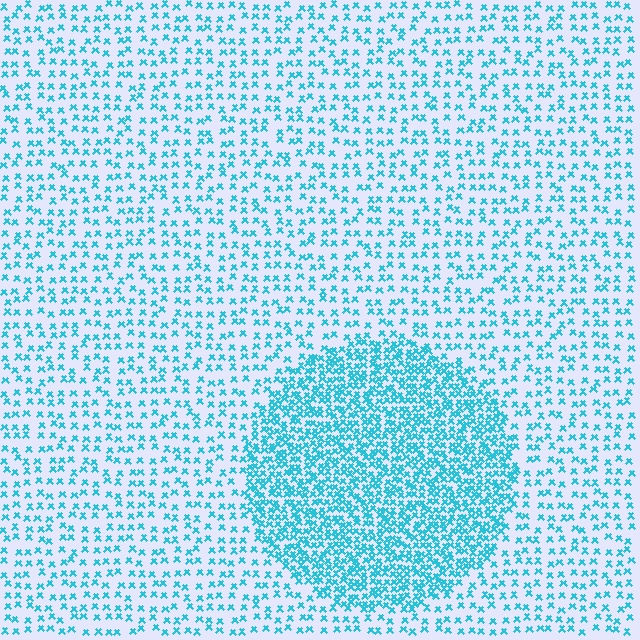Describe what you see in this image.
The image contains small cyan elements arranged at two different densities. A circle-shaped region is visible where the elements are more densely packed than the surrounding area.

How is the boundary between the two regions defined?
The boundary is defined by a change in element density (approximately 2.5x ratio). All elements are the same color, size, and shape.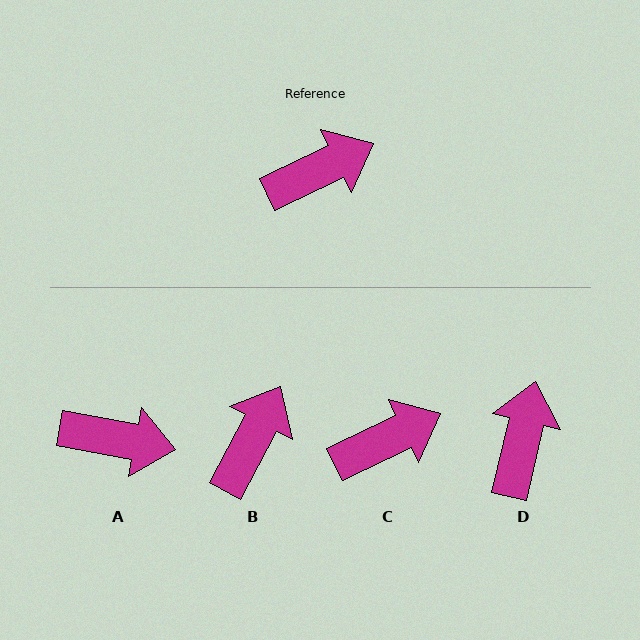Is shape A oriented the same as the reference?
No, it is off by about 36 degrees.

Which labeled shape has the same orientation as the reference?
C.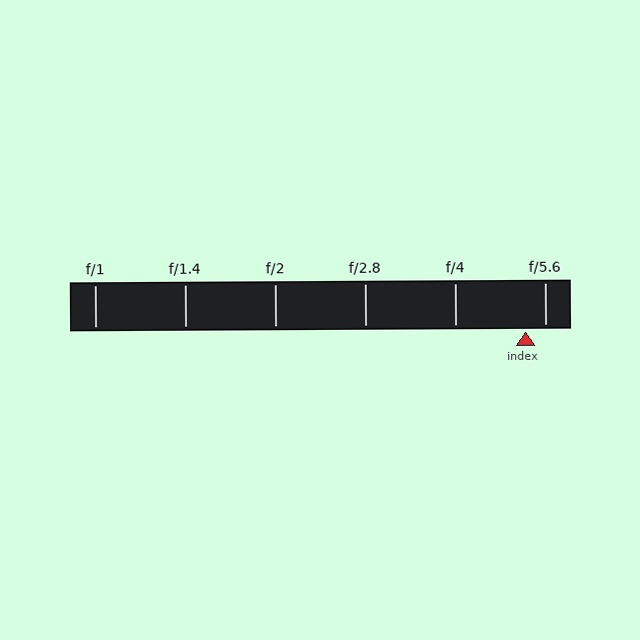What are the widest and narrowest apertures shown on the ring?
The widest aperture shown is f/1 and the narrowest is f/5.6.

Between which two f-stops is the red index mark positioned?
The index mark is between f/4 and f/5.6.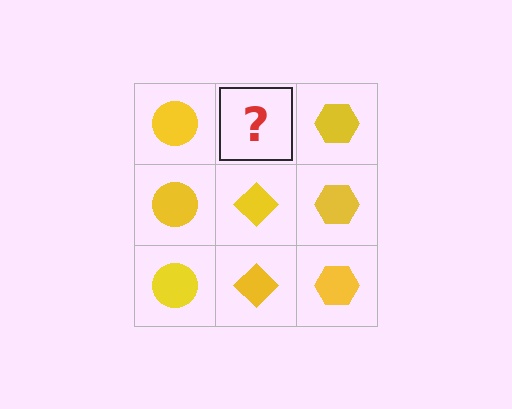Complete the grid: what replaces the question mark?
The question mark should be replaced with a yellow diamond.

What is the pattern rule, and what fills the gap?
The rule is that each column has a consistent shape. The gap should be filled with a yellow diamond.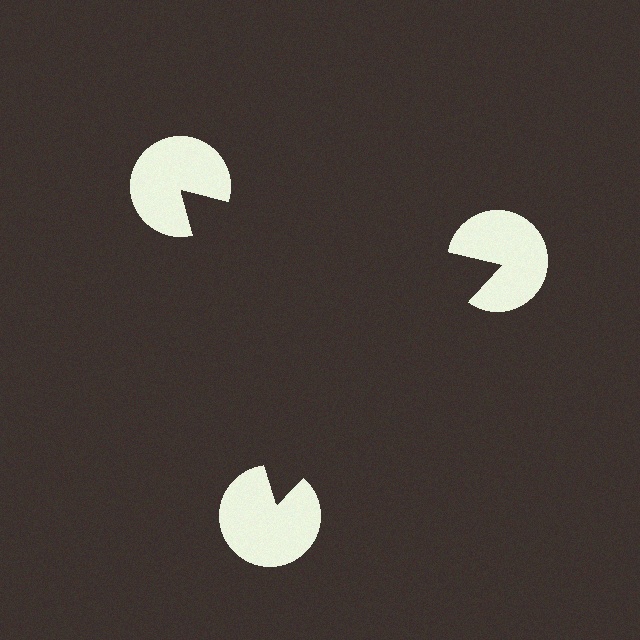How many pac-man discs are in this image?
There are 3 — one at each vertex of the illusory triangle.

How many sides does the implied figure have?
3 sides.